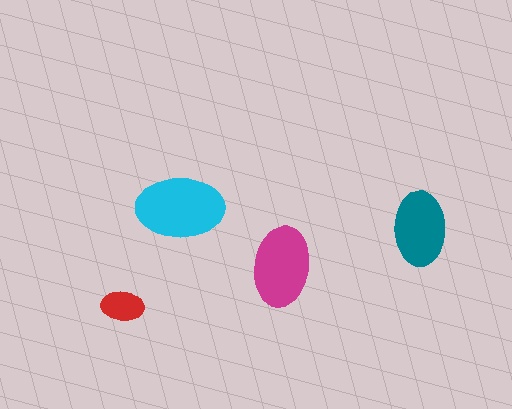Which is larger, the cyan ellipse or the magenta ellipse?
The cyan one.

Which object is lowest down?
The red ellipse is bottommost.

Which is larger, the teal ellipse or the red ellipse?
The teal one.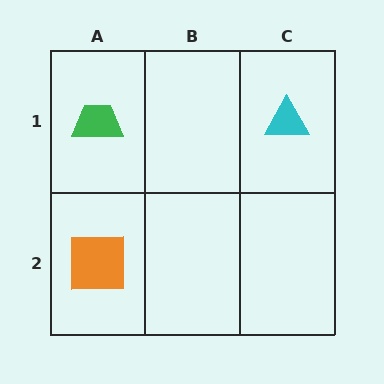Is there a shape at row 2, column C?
No, that cell is empty.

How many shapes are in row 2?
1 shape.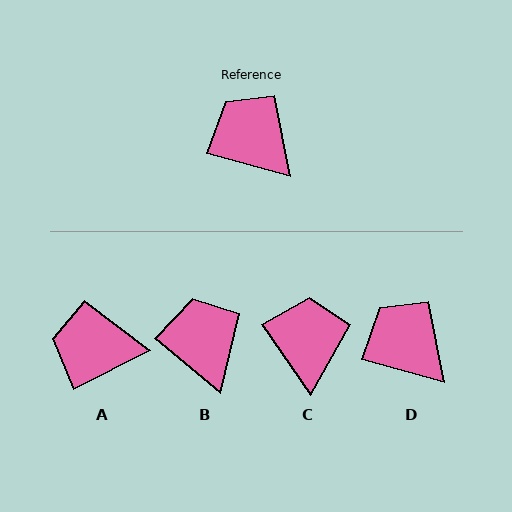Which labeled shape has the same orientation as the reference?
D.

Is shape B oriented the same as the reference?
No, it is off by about 25 degrees.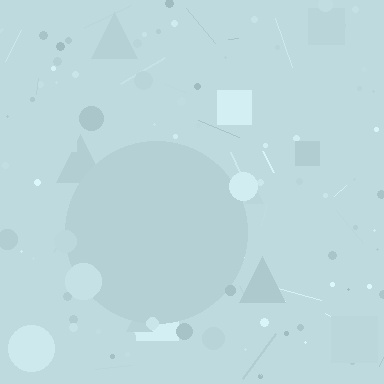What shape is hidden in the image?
A circle is hidden in the image.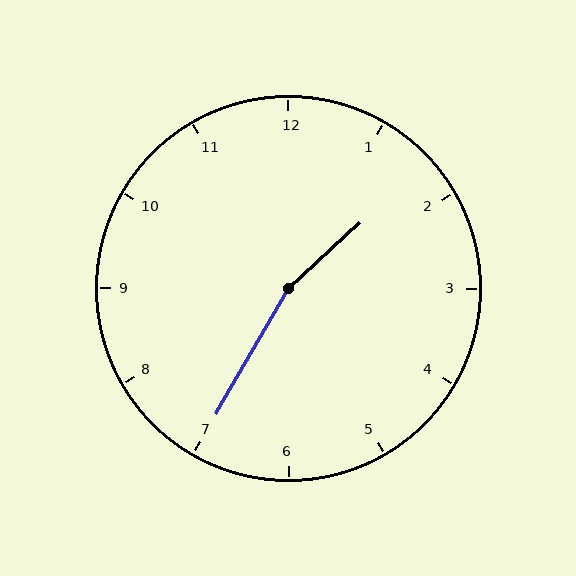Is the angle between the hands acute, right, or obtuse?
It is obtuse.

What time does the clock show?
1:35.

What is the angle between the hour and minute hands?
Approximately 162 degrees.